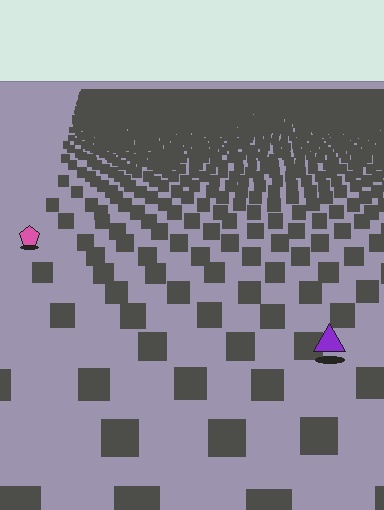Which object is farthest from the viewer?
The pink pentagon is farthest from the viewer. It appears smaller and the ground texture around it is denser.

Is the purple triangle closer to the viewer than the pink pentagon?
Yes. The purple triangle is closer — you can tell from the texture gradient: the ground texture is coarser near it.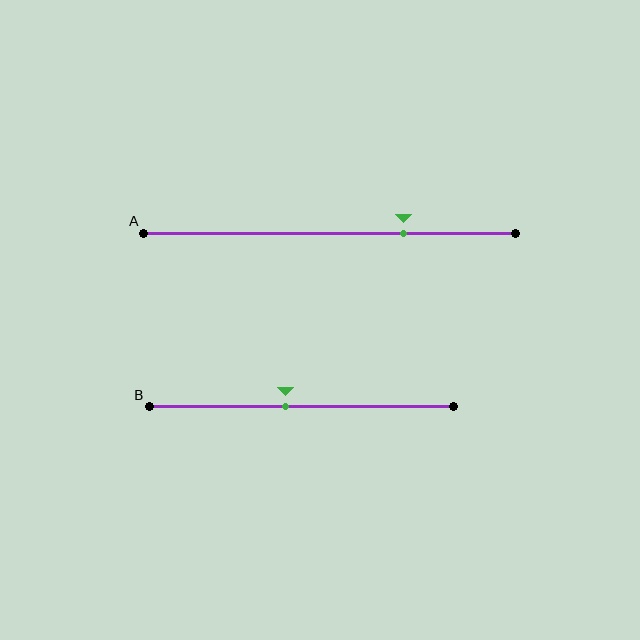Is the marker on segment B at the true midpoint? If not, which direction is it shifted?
No, the marker on segment B is shifted to the left by about 5% of the segment length.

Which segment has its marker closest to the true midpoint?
Segment B has its marker closest to the true midpoint.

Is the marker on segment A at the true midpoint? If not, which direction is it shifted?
No, the marker on segment A is shifted to the right by about 20% of the segment length.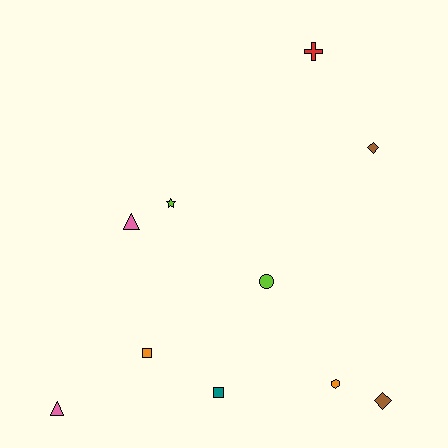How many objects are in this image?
There are 10 objects.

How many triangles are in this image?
There are 2 triangles.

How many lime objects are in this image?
There are 2 lime objects.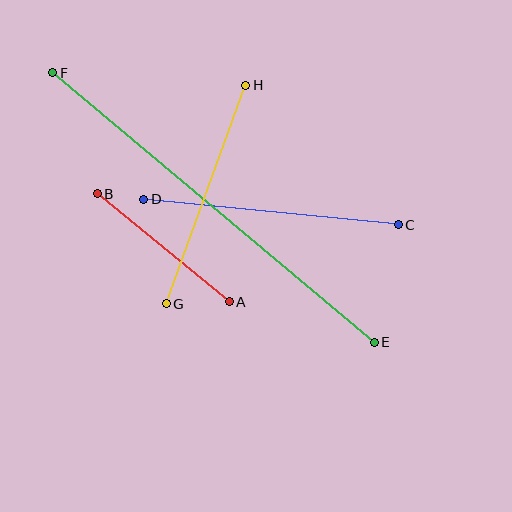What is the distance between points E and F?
The distance is approximately 420 pixels.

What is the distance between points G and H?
The distance is approximately 232 pixels.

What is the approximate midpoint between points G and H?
The midpoint is at approximately (206, 194) pixels.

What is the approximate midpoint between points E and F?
The midpoint is at approximately (214, 208) pixels.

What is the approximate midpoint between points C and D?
The midpoint is at approximately (271, 212) pixels.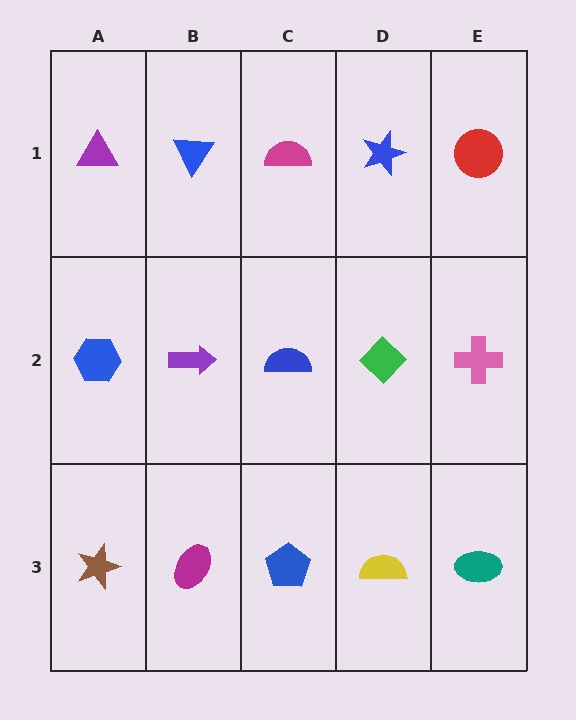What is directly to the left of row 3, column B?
A brown star.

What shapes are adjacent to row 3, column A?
A blue hexagon (row 2, column A), a magenta ellipse (row 3, column B).